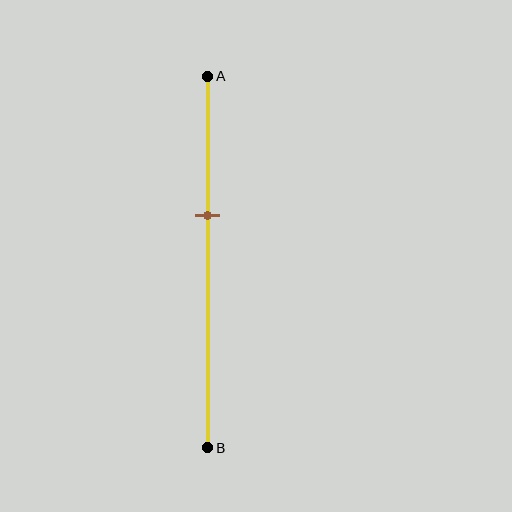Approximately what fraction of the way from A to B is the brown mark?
The brown mark is approximately 35% of the way from A to B.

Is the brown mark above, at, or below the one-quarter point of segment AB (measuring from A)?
The brown mark is below the one-quarter point of segment AB.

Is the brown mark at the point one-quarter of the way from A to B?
No, the mark is at about 35% from A, not at the 25% one-quarter point.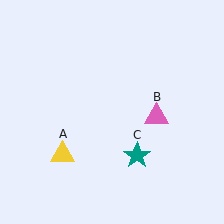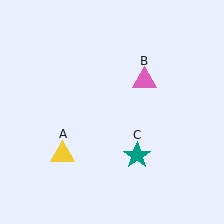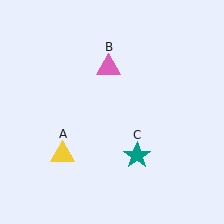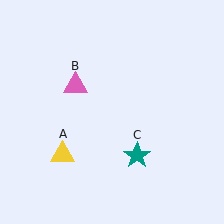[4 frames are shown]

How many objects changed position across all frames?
1 object changed position: pink triangle (object B).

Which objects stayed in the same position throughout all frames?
Yellow triangle (object A) and teal star (object C) remained stationary.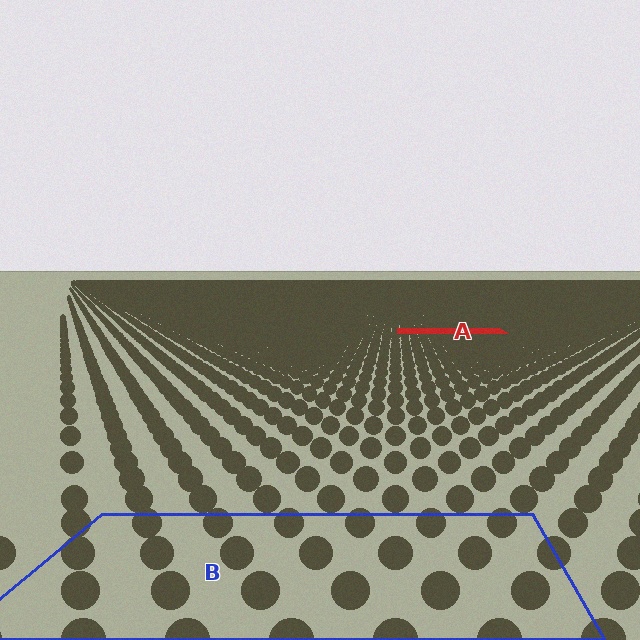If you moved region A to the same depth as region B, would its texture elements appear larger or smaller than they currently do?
They would appear larger. At a closer depth, the same texture elements are projected at a bigger on-screen size.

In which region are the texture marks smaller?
The texture marks are smaller in region A, because it is farther away.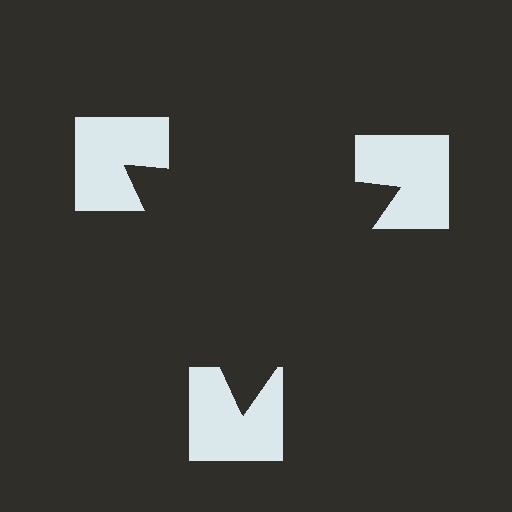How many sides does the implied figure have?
3 sides.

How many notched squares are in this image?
There are 3 — one at each vertex of the illusory triangle.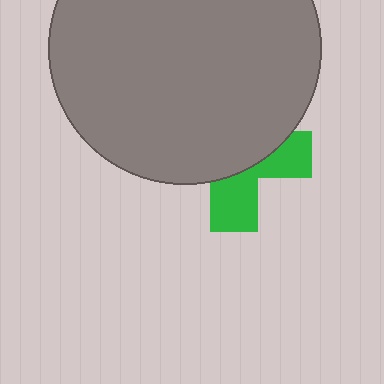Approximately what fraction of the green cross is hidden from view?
Roughly 63% of the green cross is hidden behind the gray circle.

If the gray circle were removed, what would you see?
You would see the complete green cross.